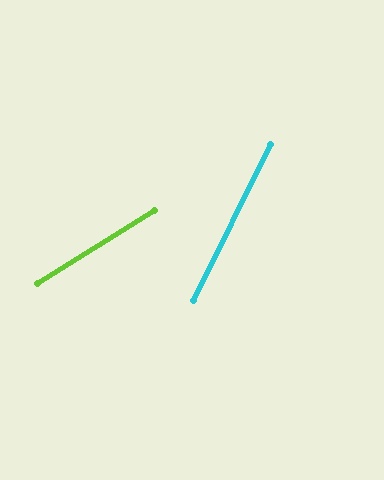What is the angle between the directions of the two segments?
Approximately 32 degrees.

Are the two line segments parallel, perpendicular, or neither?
Neither parallel nor perpendicular — they differ by about 32°.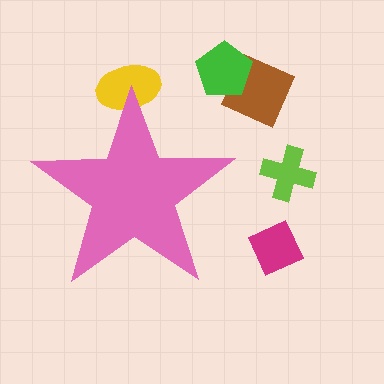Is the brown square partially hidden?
No, the brown square is fully visible.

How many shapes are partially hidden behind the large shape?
1 shape is partially hidden.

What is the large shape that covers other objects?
A pink star.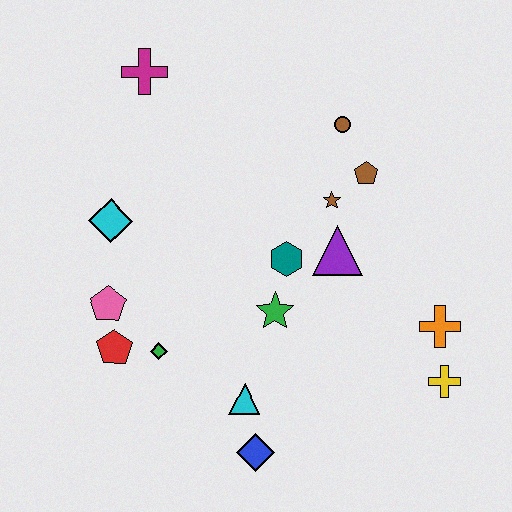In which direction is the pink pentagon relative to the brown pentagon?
The pink pentagon is to the left of the brown pentagon.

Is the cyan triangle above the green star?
No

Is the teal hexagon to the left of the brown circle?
Yes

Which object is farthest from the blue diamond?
The magenta cross is farthest from the blue diamond.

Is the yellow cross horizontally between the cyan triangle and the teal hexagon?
No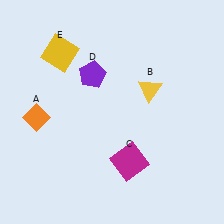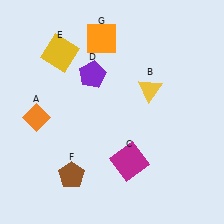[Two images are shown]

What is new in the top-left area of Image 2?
An orange square (G) was added in the top-left area of Image 2.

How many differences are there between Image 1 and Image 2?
There are 2 differences between the two images.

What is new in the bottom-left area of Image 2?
A brown pentagon (F) was added in the bottom-left area of Image 2.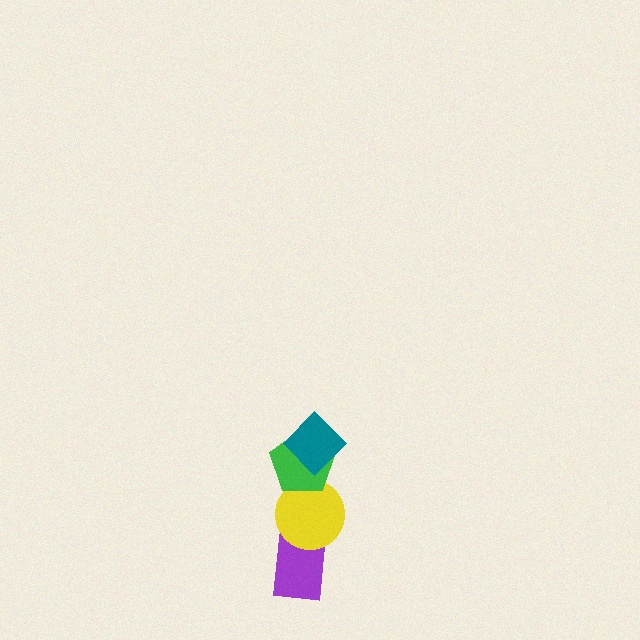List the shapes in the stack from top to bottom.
From top to bottom: the teal diamond, the green pentagon, the yellow circle, the purple rectangle.